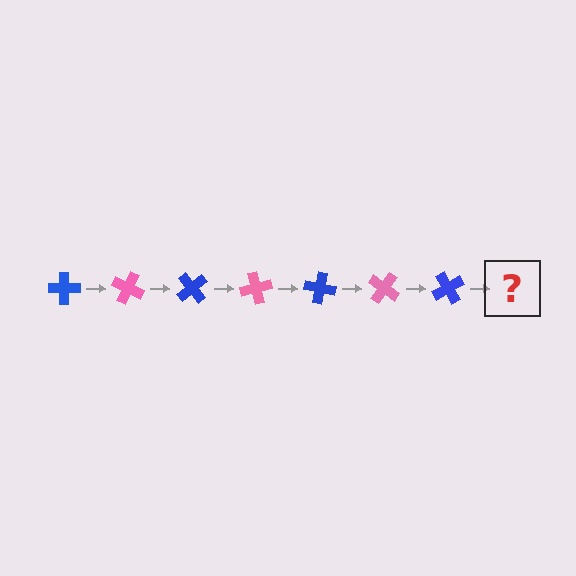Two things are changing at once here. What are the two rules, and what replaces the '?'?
The two rules are that it rotates 25 degrees each step and the color cycles through blue and pink. The '?' should be a pink cross, rotated 175 degrees from the start.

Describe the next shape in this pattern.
It should be a pink cross, rotated 175 degrees from the start.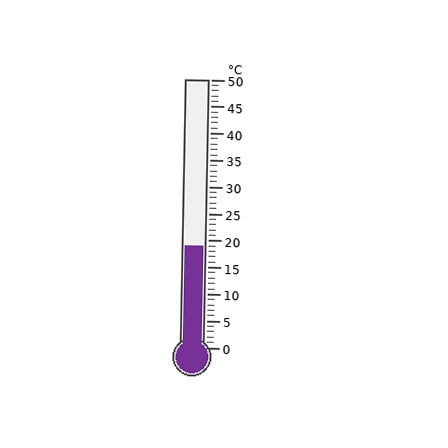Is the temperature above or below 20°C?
The temperature is below 20°C.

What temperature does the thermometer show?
The thermometer shows approximately 19°C.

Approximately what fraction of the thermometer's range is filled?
The thermometer is filled to approximately 40% of its range.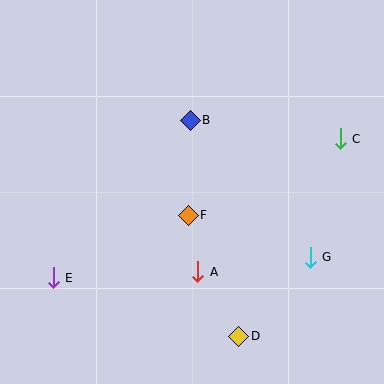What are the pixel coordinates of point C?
Point C is at (340, 139).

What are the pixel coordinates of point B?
Point B is at (190, 120).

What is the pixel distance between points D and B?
The distance between D and B is 221 pixels.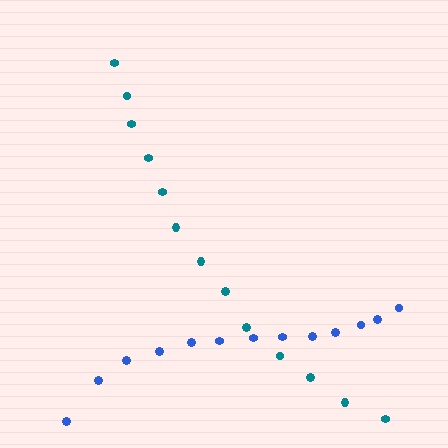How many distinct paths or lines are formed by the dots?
There are 2 distinct paths.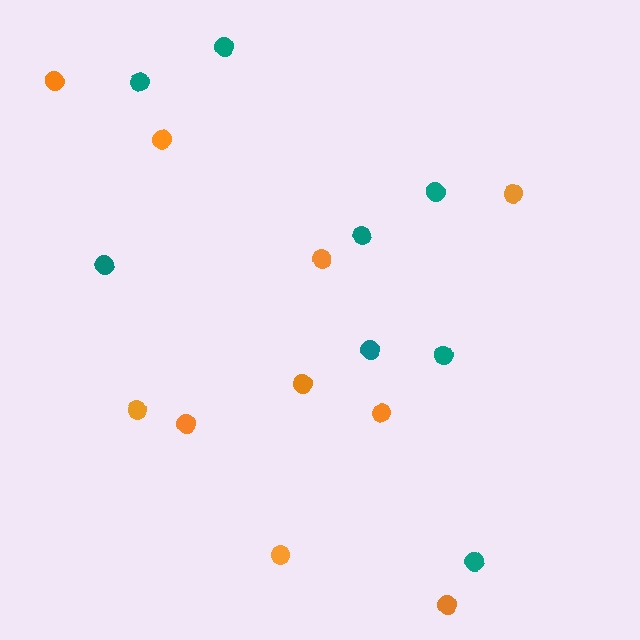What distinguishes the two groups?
There are 2 groups: one group of orange circles (10) and one group of teal circles (8).